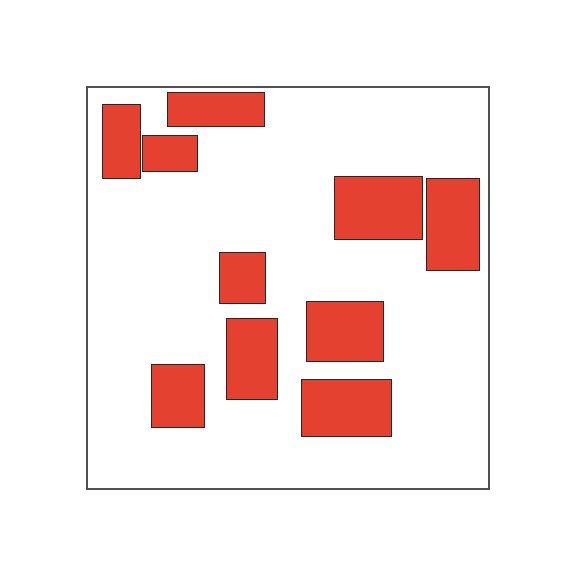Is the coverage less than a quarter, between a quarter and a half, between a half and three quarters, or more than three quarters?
Less than a quarter.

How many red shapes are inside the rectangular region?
10.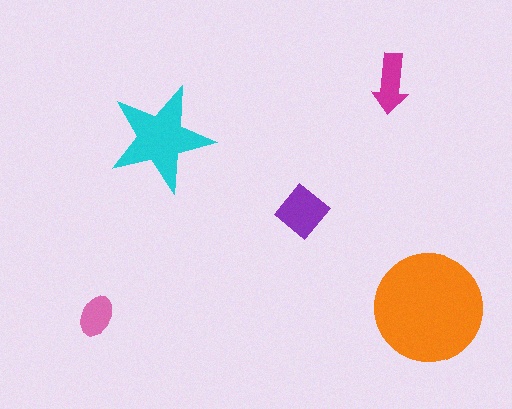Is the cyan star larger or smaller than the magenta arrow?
Larger.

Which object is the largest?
The orange circle.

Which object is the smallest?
The pink ellipse.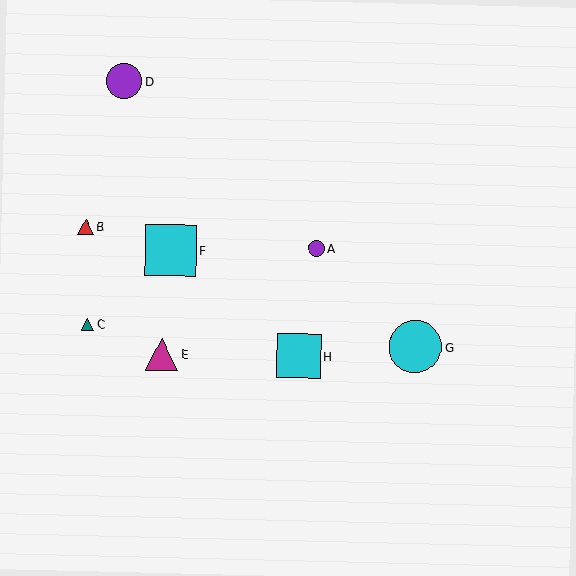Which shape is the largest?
The cyan circle (labeled G) is the largest.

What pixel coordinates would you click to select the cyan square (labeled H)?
Click at (299, 356) to select the cyan square H.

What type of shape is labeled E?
Shape E is a magenta triangle.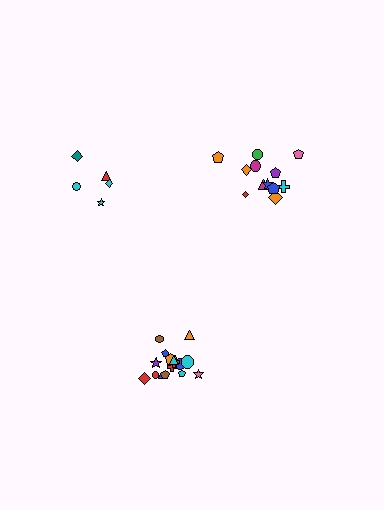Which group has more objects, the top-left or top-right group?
The top-right group.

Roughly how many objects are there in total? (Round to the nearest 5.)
Roughly 35 objects in total.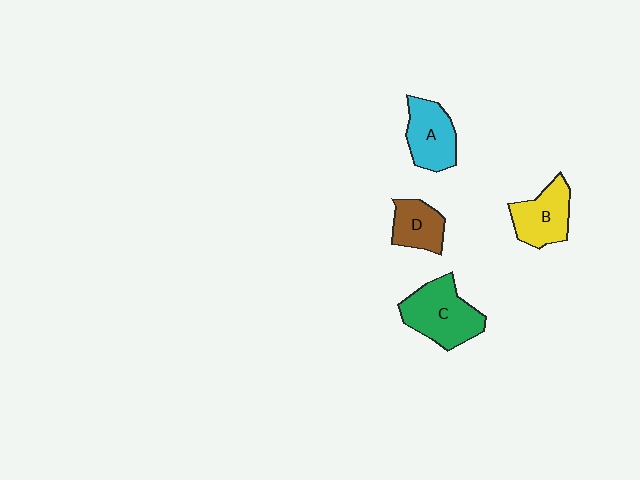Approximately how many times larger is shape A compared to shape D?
Approximately 1.3 times.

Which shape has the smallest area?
Shape D (brown).